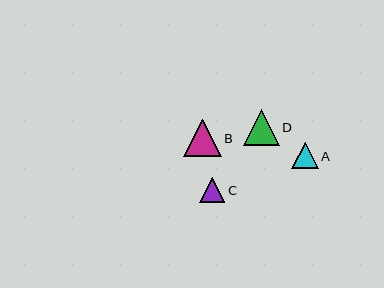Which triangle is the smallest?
Triangle C is the smallest with a size of approximately 25 pixels.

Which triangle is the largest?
Triangle B is the largest with a size of approximately 38 pixels.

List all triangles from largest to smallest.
From largest to smallest: B, D, A, C.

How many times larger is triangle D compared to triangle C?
Triangle D is approximately 1.4 times the size of triangle C.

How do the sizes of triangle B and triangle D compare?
Triangle B and triangle D are approximately the same size.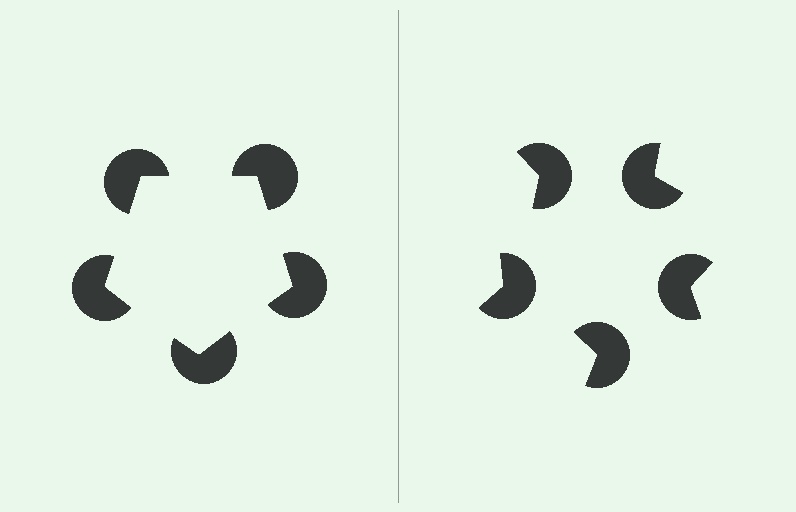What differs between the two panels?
The pac-man discs are positioned identically on both sides; only the wedge orientations differ. On the left they align to a pentagon; on the right they are misaligned.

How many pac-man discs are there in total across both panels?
10 — 5 on each side.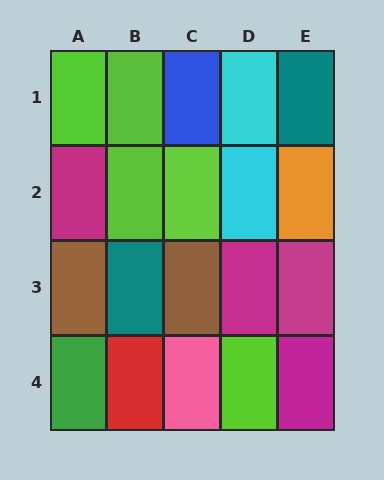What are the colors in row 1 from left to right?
Lime, lime, blue, cyan, teal.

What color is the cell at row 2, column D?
Cyan.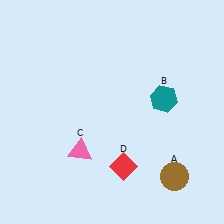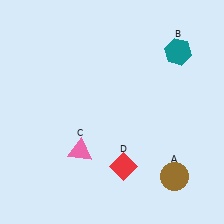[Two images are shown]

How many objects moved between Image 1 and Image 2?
1 object moved between the two images.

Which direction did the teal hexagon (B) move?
The teal hexagon (B) moved up.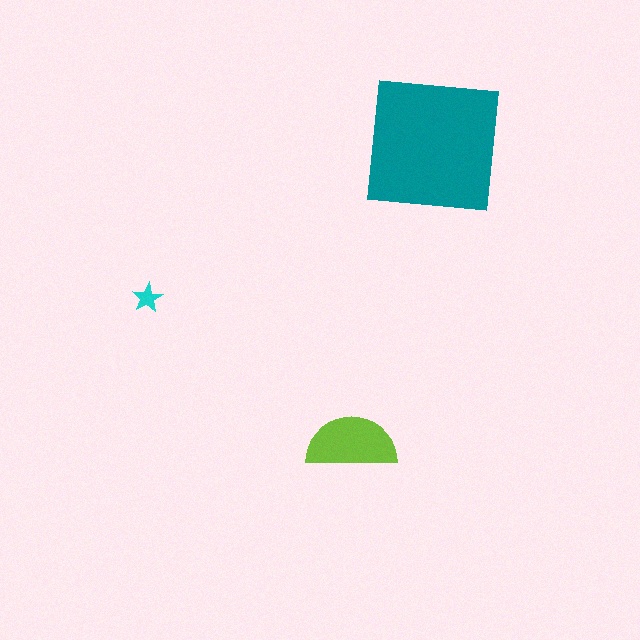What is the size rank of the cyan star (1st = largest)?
3rd.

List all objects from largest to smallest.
The teal square, the lime semicircle, the cyan star.